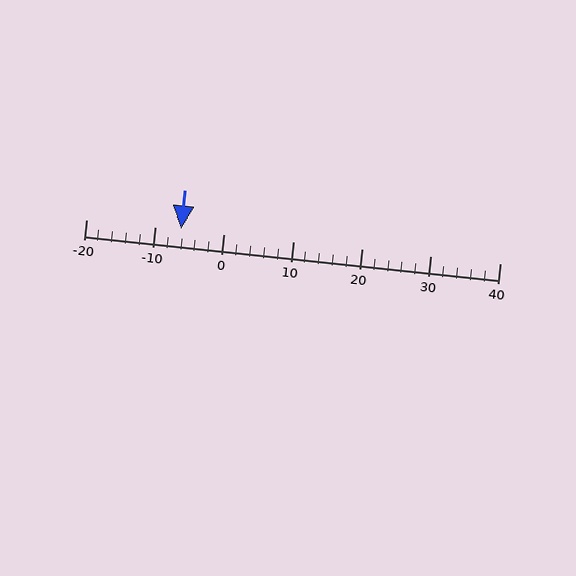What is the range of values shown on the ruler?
The ruler shows values from -20 to 40.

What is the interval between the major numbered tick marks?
The major tick marks are spaced 10 units apart.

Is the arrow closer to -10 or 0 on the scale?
The arrow is closer to -10.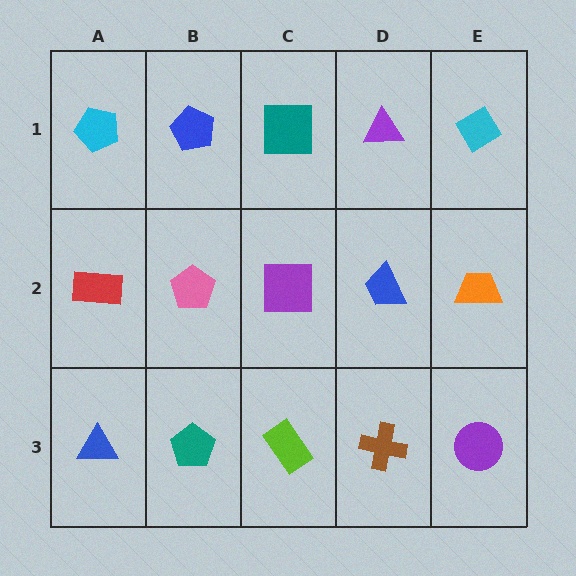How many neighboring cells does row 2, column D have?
4.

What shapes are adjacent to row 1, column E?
An orange trapezoid (row 2, column E), a purple triangle (row 1, column D).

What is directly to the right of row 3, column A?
A teal pentagon.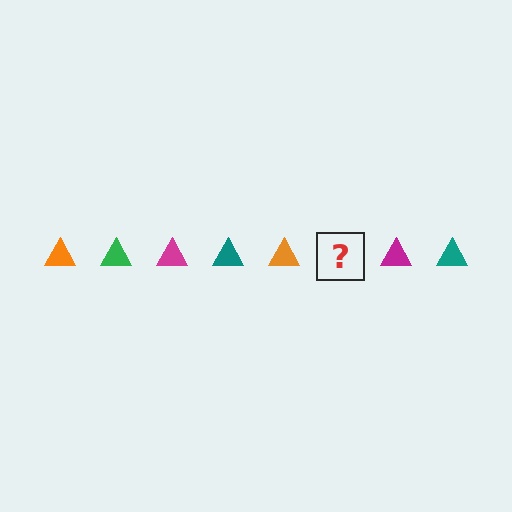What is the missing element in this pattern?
The missing element is a green triangle.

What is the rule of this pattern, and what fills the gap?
The rule is that the pattern cycles through orange, green, magenta, teal triangles. The gap should be filled with a green triangle.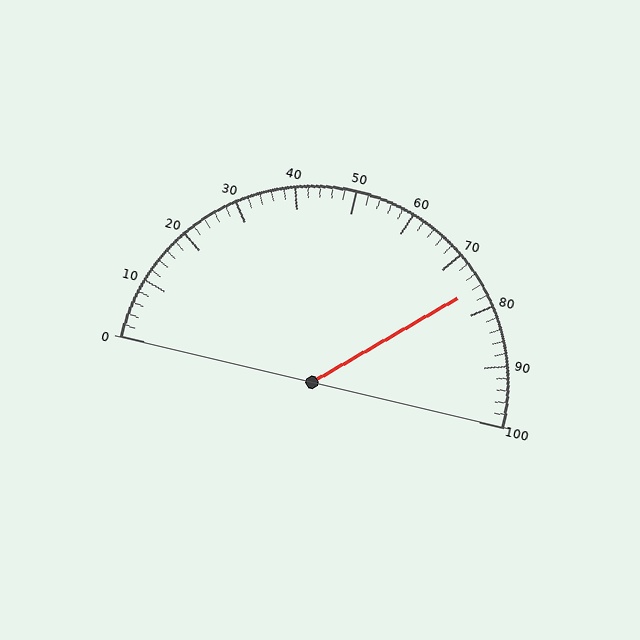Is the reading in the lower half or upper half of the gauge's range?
The reading is in the upper half of the range (0 to 100).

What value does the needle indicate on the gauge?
The needle indicates approximately 76.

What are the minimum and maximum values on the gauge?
The gauge ranges from 0 to 100.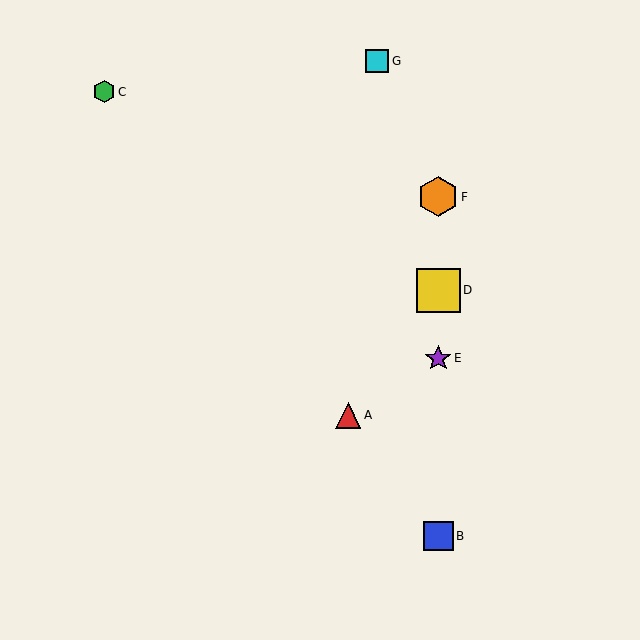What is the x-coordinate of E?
Object E is at x≈438.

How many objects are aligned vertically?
4 objects (B, D, E, F) are aligned vertically.